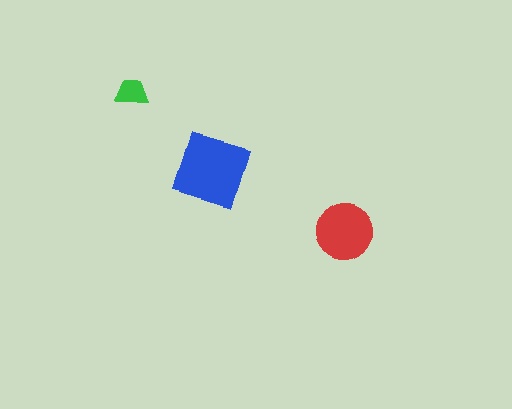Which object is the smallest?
The green trapezoid.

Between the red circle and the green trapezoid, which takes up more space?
The red circle.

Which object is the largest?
The blue square.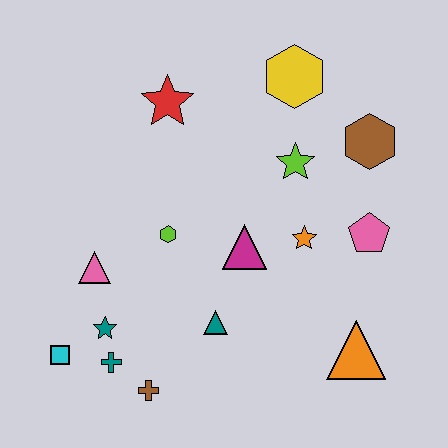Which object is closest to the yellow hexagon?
The lime star is closest to the yellow hexagon.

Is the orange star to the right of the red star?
Yes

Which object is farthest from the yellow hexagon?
The cyan square is farthest from the yellow hexagon.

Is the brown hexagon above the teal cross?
Yes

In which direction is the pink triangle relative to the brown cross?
The pink triangle is above the brown cross.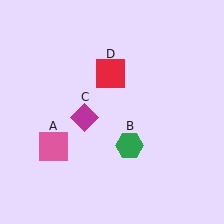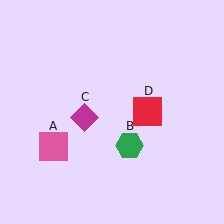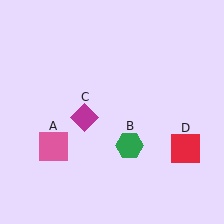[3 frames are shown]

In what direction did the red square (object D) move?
The red square (object D) moved down and to the right.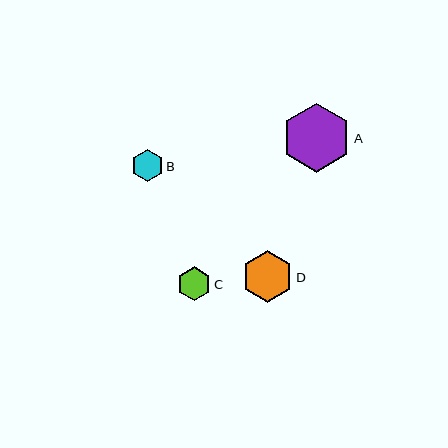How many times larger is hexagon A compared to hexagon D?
Hexagon A is approximately 1.3 times the size of hexagon D.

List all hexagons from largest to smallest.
From largest to smallest: A, D, C, B.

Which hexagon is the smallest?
Hexagon B is the smallest with a size of approximately 32 pixels.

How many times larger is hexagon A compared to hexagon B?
Hexagon A is approximately 2.2 times the size of hexagon B.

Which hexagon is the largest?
Hexagon A is the largest with a size of approximately 69 pixels.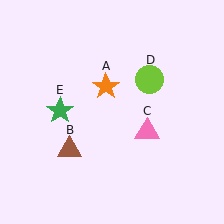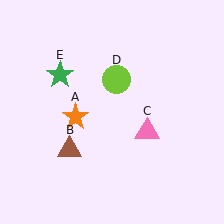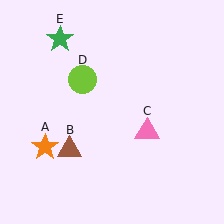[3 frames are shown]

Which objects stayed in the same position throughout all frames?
Brown triangle (object B) and pink triangle (object C) remained stationary.